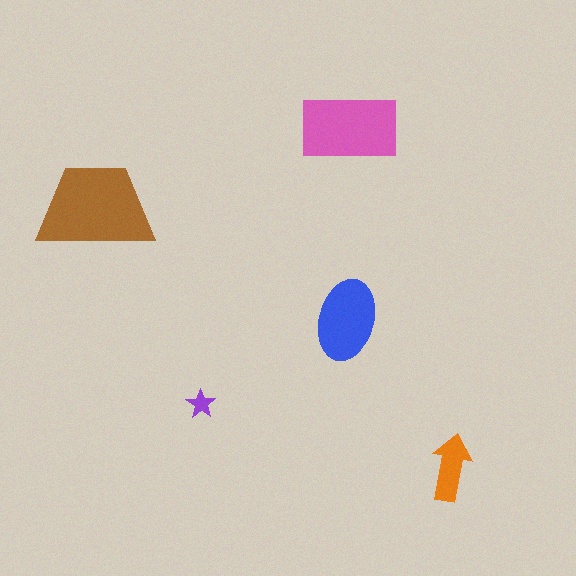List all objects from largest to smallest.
The brown trapezoid, the pink rectangle, the blue ellipse, the orange arrow, the purple star.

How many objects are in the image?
There are 5 objects in the image.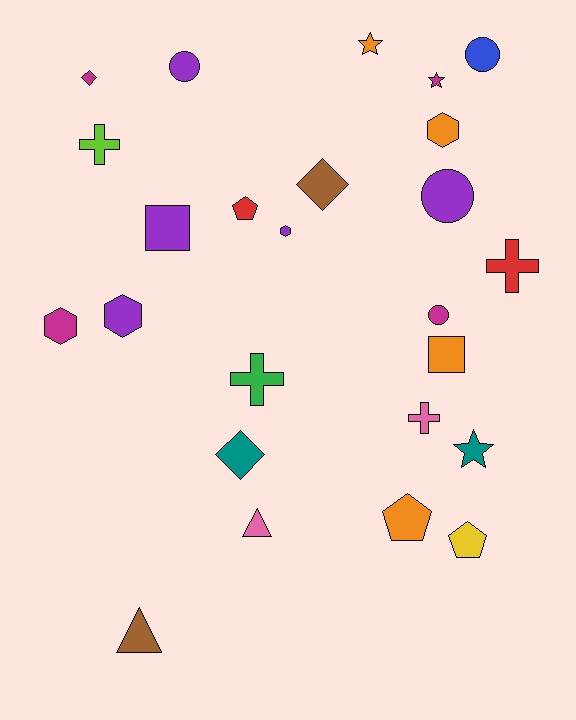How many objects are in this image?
There are 25 objects.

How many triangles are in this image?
There are 2 triangles.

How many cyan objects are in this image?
There are no cyan objects.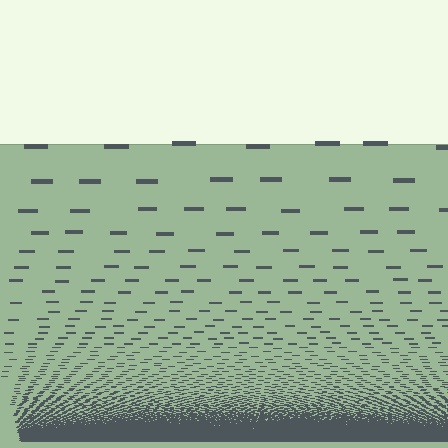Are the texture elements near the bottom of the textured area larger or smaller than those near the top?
Smaller. The gradient is inverted — elements near the bottom are smaller and denser.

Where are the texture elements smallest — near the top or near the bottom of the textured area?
Near the bottom.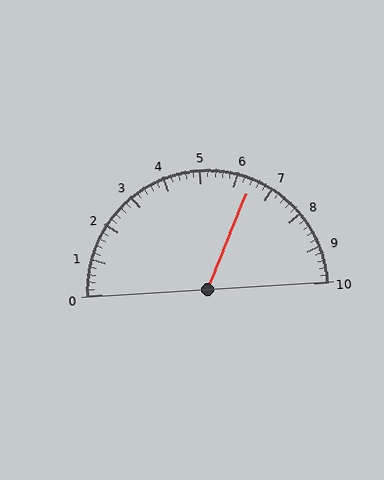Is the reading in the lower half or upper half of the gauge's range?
The reading is in the upper half of the range (0 to 10).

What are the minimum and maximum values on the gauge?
The gauge ranges from 0 to 10.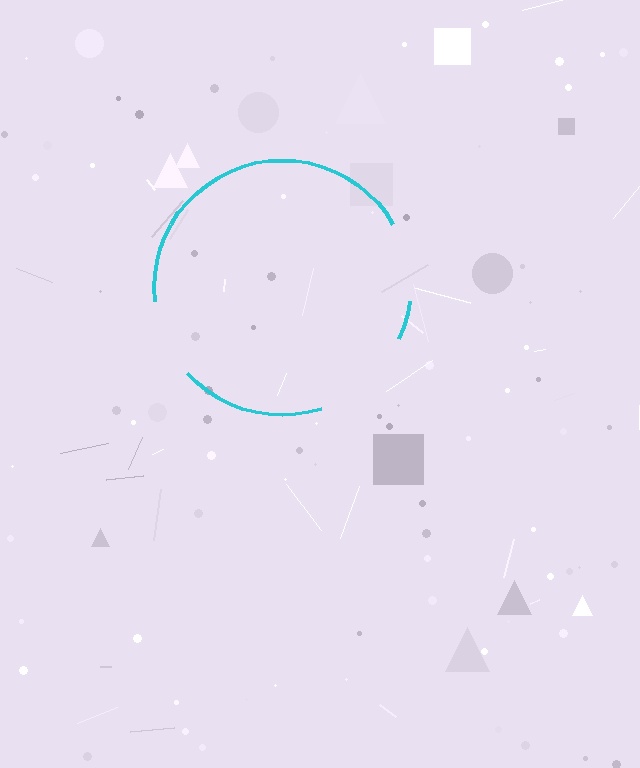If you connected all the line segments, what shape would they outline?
They would outline a circle.